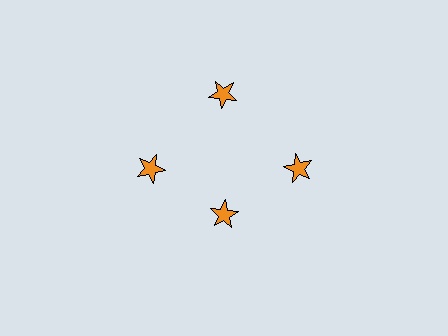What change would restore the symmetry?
The symmetry would be restored by moving it outward, back onto the ring so that all 4 stars sit at equal angles and equal distance from the center.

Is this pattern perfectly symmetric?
No. The 4 orange stars are arranged in a ring, but one element near the 6 o'clock position is pulled inward toward the center, breaking the 4-fold rotational symmetry.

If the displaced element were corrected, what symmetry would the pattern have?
It would have 4-fold rotational symmetry — the pattern would map onto itself every 90 degrees.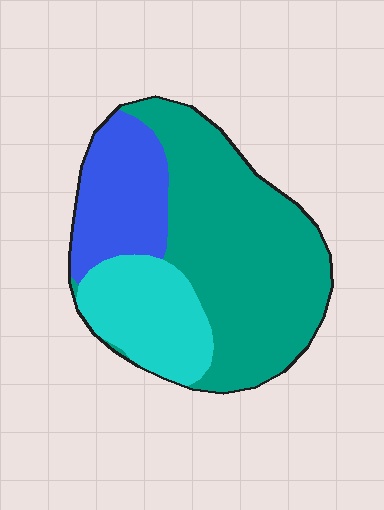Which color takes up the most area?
Teal, at roughly 55%.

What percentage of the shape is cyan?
Cyan covers roughly 20% of the shape.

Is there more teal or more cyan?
Teal.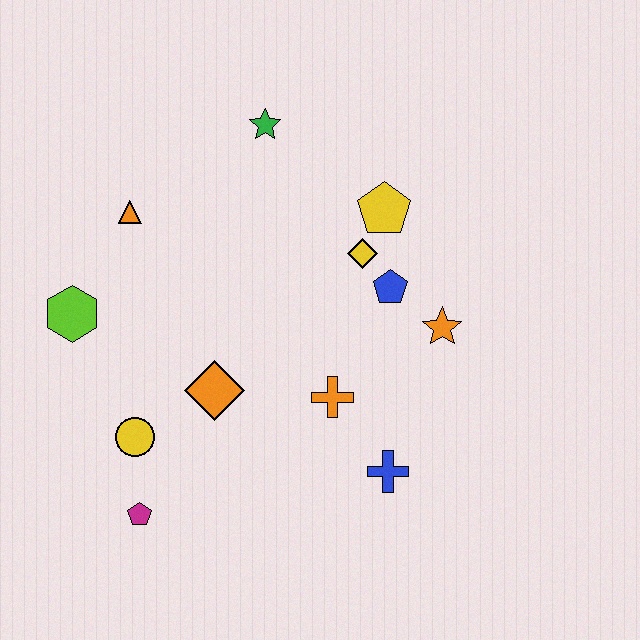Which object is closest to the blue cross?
The orange cross is closest to the blue cross.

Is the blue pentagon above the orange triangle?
No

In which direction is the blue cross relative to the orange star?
The blue cross is below the orange star.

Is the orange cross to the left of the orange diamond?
No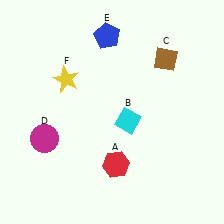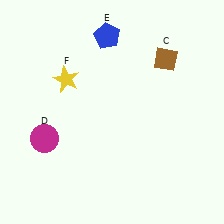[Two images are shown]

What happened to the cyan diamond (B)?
The cyan diamond (B) was removed in Image 2. It was in the bottom-right area of Image 1.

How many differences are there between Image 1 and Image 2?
There are 2 differences between the two images.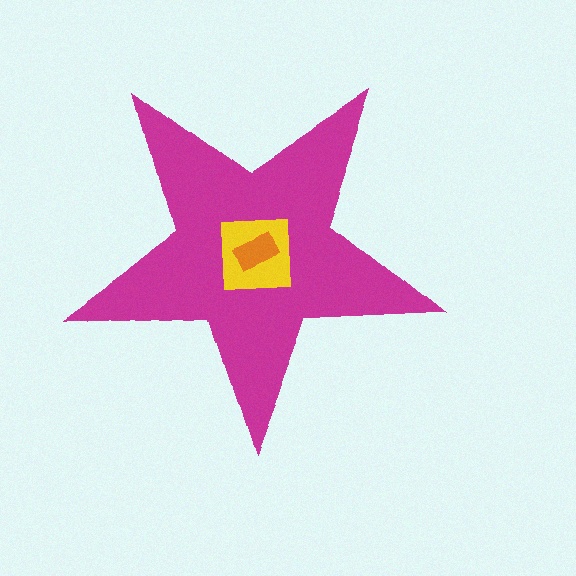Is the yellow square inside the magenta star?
Yes.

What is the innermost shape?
The orange rectangle.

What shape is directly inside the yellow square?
The orange rectangle.